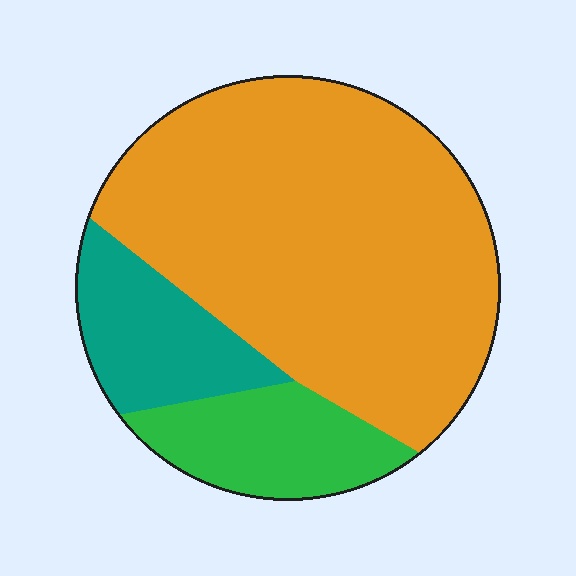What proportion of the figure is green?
Green takes up about one sixth (1/6) of the figure.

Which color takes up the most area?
Orange, at roughly 70%.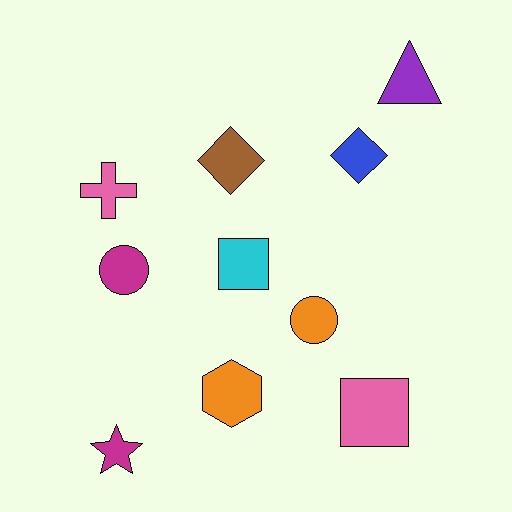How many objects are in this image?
There are 10 objects.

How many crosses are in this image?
There is 1 cross.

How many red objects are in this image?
There are no red objects.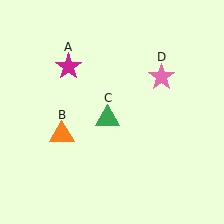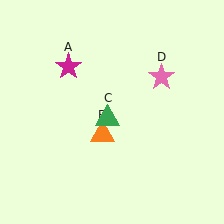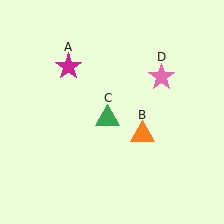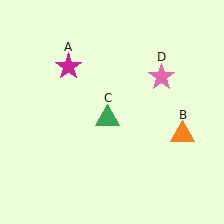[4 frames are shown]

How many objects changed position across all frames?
1 object changed position: orange triangle (object B).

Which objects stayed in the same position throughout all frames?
Magenta star (object A) and green triangle (object C) and pink star (object D) remained stationary.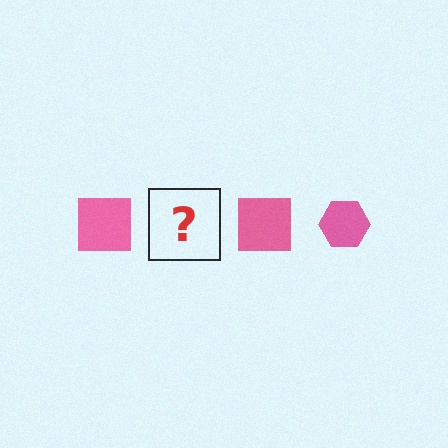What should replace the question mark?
The question mark should be replaced with a pink hexagon.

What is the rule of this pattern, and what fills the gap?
The rule is that the pattern cycles through square, hexagon shapes in pink. The gap should be filled with a pink hexagon.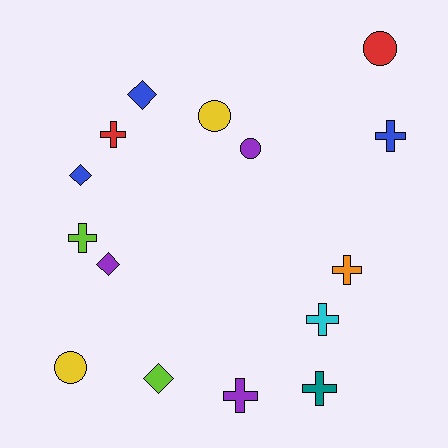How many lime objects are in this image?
There are 2 lime objects.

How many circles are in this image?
There are 4 circles.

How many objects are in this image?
There are 15 objects.